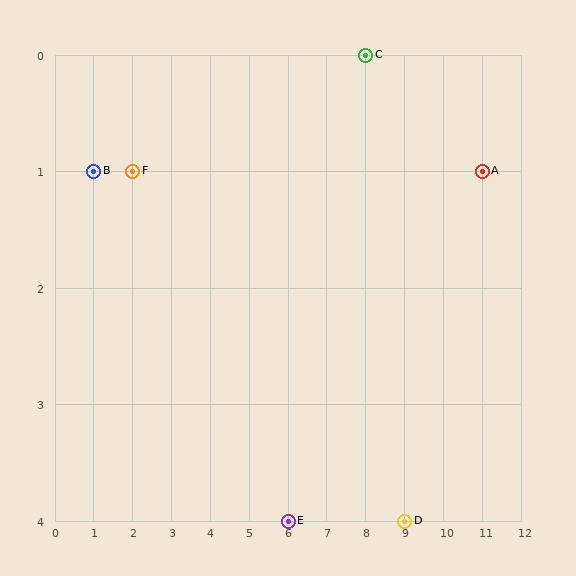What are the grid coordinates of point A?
Point A is at grid coordinates (11, 1).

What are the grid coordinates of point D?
Point D is at grid coordinates (9, 4).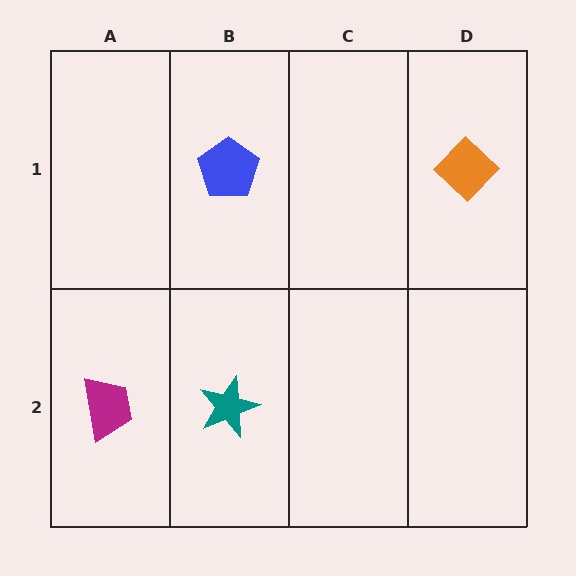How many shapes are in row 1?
2 shapes.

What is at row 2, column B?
A teal star.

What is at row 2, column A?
A magenta trapezoid.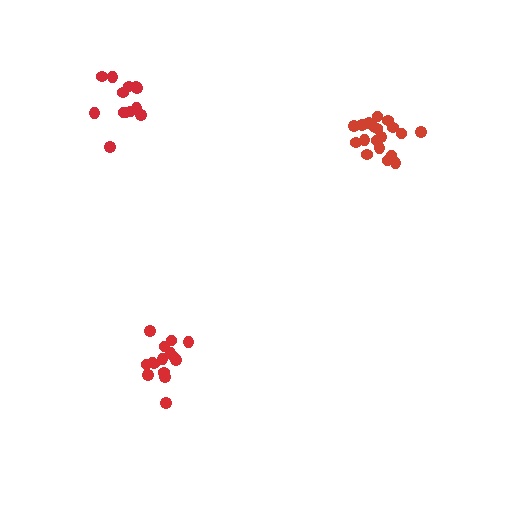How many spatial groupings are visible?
There are 3 spatial groupings.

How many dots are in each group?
Group 1: 15 dots, Group 2: 19 dots, Group 3: 13 dots (47 total).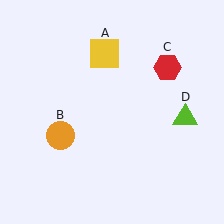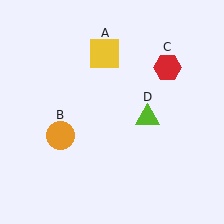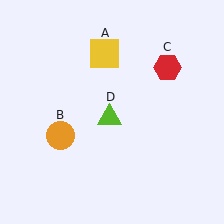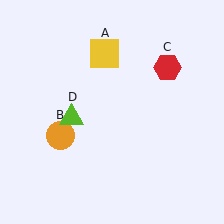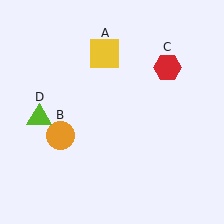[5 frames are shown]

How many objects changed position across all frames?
1 object changed position: lime triangle (object D).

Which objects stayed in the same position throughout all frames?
Yellow square (object A) and orange circle (object B) and red hexagon (object C) remained stationary.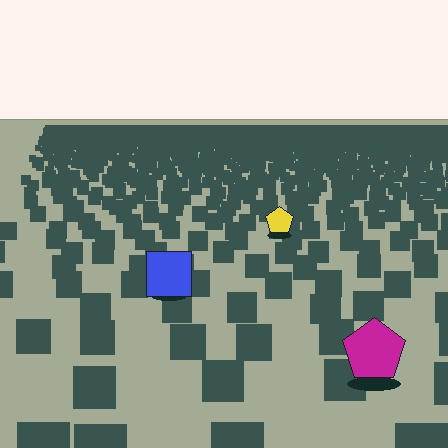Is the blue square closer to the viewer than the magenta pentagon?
No. The magenta pentagon is closer — you can tell from the texture gradient: the ground texture is coarser near it.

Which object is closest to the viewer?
The magenta pentagon is closest. The texture marks near it are larger and more spread out.